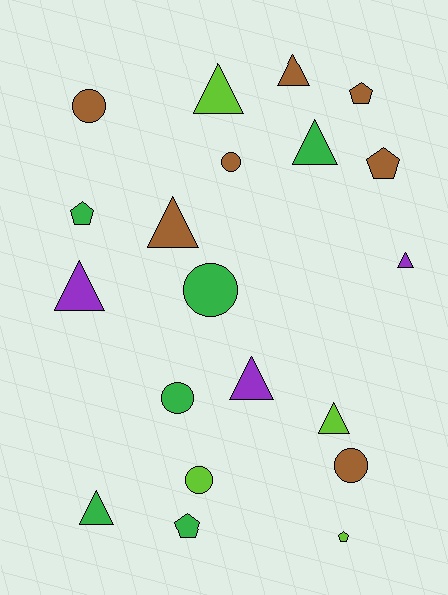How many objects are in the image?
There are 20 objects.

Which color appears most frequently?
Brown, with 7 objects.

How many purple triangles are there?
There are 3 purple triangles.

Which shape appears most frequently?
Triangle, with 9 objects.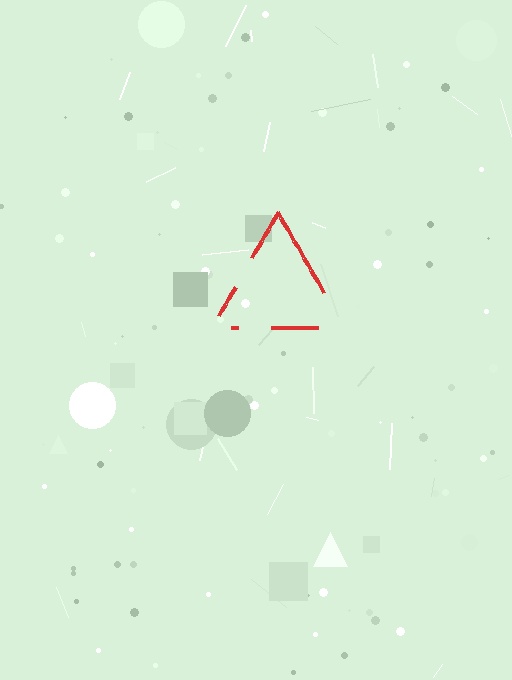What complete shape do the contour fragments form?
The contour fragments form a triangle.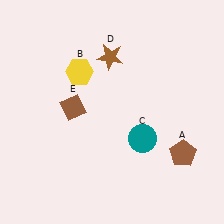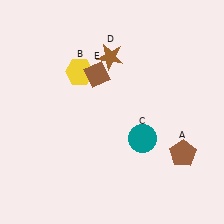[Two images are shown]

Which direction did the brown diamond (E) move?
The brown diamond (E) moved up.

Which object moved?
The brown diamond (E) moved up.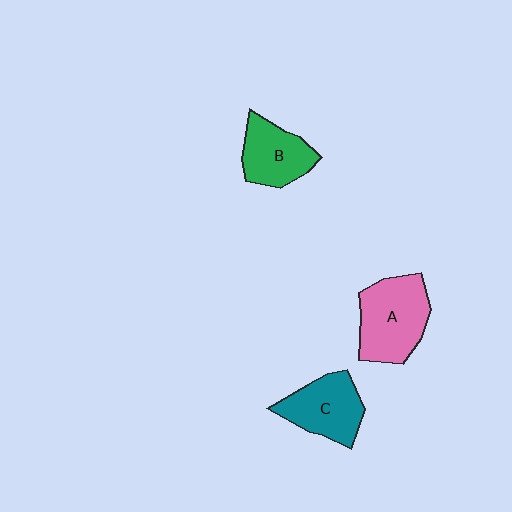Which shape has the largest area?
Shape A (pink).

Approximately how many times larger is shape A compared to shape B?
Approximately 1.4 times.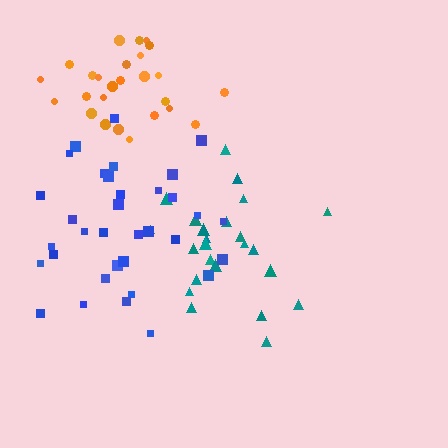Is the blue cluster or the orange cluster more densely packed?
Orange.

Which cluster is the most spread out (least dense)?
Teal.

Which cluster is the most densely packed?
Orange.